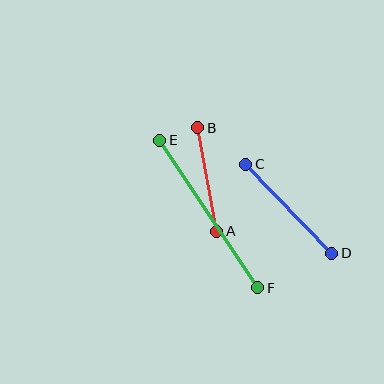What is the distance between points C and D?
The distance is approximately 124 pixels.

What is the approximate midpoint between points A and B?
The midpoint is at approximately (207, 179) pixels.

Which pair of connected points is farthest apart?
Points E and F are farthest apart.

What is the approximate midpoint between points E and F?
The midpoint is at approximately (209, 214) pixels.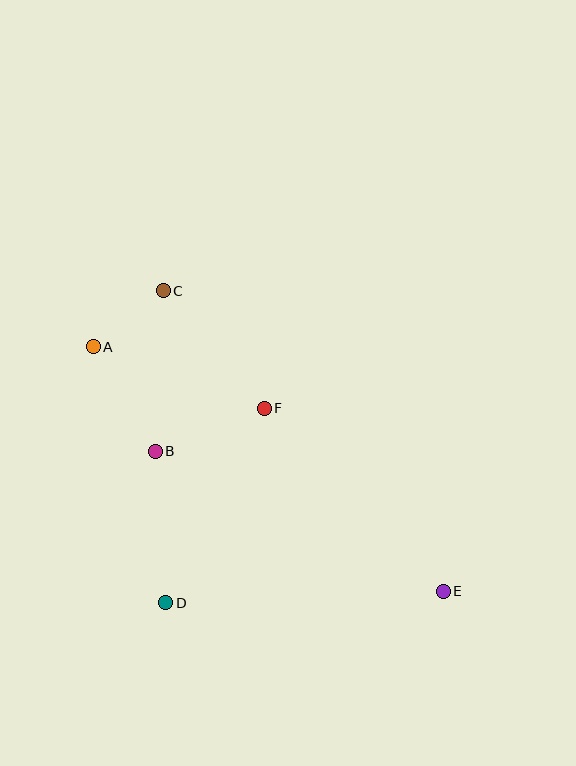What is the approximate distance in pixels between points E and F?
The distance between E and F is approximately 256 pixels.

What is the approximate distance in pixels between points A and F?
The distance between A and F is approximately 182 pixels.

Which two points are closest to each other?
Points A and C are closest to each other.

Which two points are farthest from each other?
Points A and E are farthest from each other.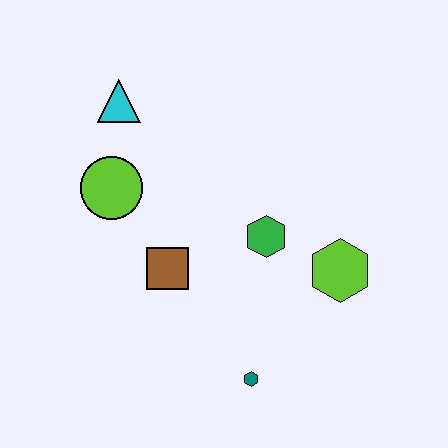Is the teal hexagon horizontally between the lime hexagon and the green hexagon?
No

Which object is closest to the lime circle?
The cyan triangle is closest to the lime circle.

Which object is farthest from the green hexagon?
The cyan triangle is farthest from the green hexagon.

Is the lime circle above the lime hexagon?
Yes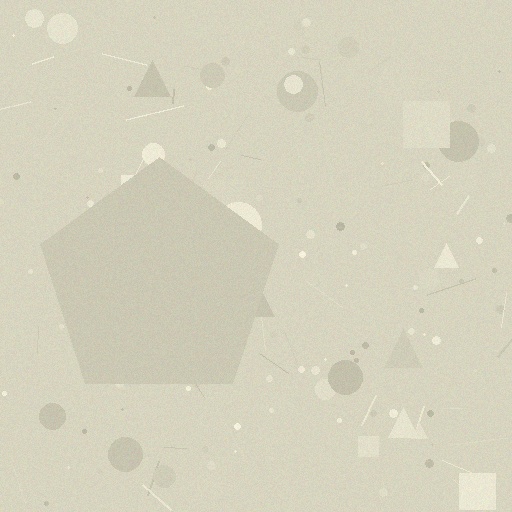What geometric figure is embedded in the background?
A pentagon is embedded in the background.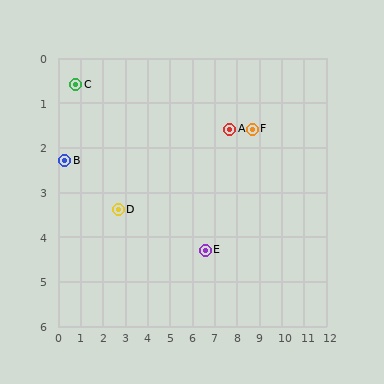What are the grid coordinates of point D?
Point D is at approximately (2.7, 3.4).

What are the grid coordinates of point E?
Point E is at approximately (6.6, 4.3).